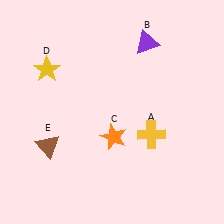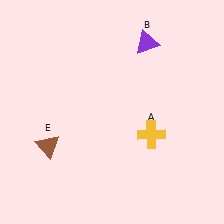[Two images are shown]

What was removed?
The orange star (C), the yellow star (D) were removed in Image 2.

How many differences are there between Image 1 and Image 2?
There are 2 differences between the two images.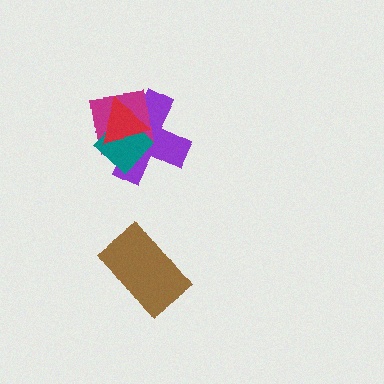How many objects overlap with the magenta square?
3 objects overlap with the magenta square.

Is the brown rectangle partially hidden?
No, no other shape covers it.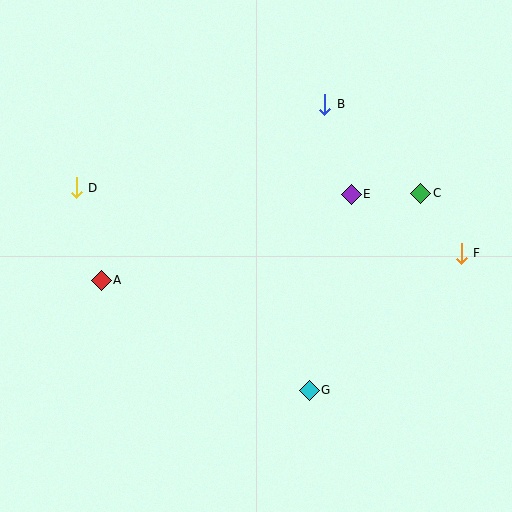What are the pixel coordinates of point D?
Point D is at (76, 188).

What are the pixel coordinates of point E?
Point E is at (351, 194).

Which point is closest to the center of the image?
Point E at (351, 194) is closest to the center.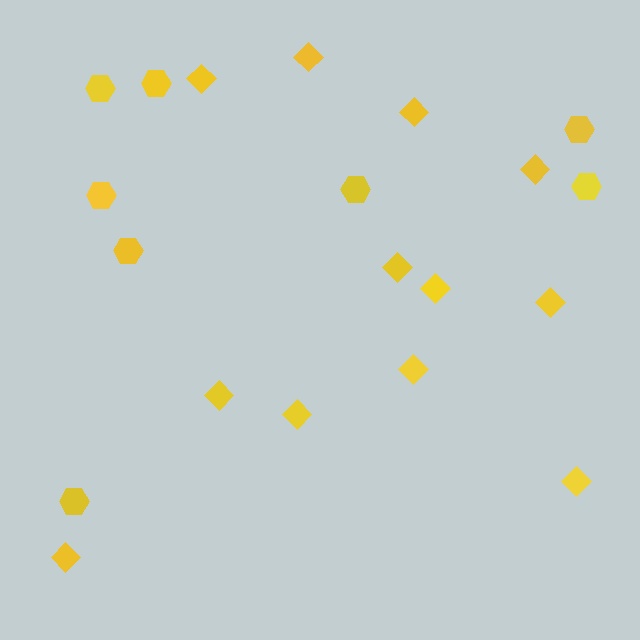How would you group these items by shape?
There are 2 groups: one group of hexagons (8) and one group of diamonds (12).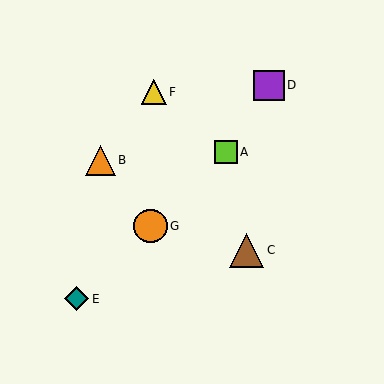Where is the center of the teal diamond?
The center of the teal diamond is at (77, 299).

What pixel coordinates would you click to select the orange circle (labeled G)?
Click at (150, 226) to select the orange circle G.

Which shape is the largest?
The brown triangle (labeled C) is the largest.